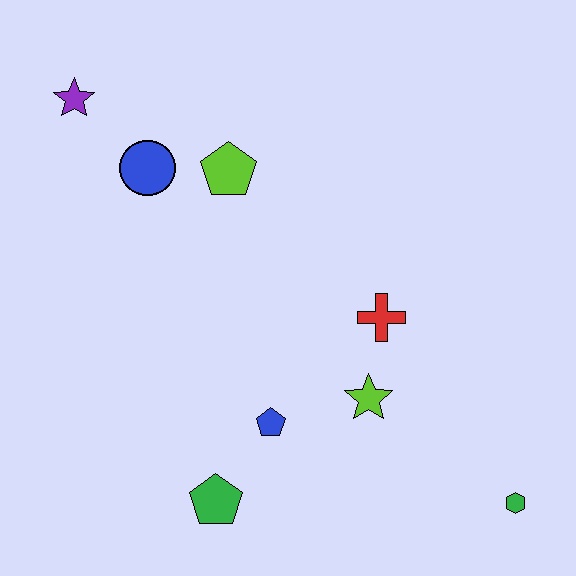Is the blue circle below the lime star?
No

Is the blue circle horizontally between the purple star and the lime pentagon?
Yes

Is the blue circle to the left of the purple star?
No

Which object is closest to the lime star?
The red cross is closest to the lime star.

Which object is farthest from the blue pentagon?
The purple star is farthest from the blue pentagon.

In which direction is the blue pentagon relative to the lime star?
The blue pentagon is to the left of the lime star.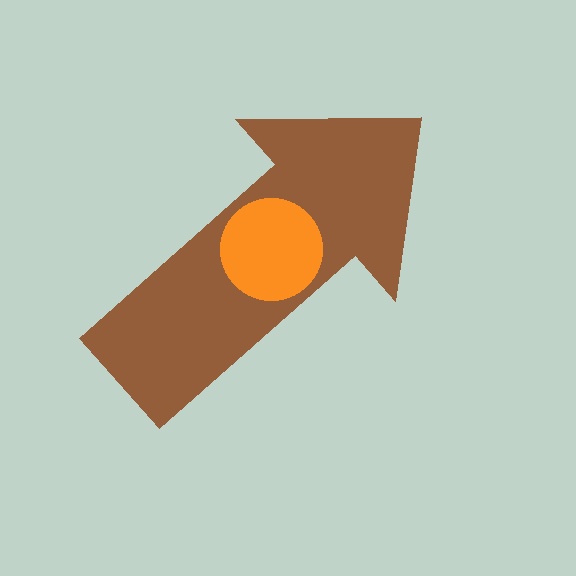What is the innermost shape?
The orange circle.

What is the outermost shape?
The brown arrow.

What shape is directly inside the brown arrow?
The orange circle.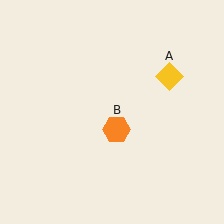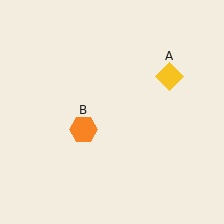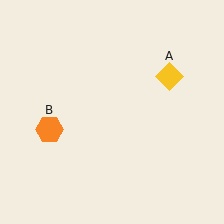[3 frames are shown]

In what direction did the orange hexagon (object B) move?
The orange hexagon (object B) moved left.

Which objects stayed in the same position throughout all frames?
Yellow diamond (object A) remained stationary.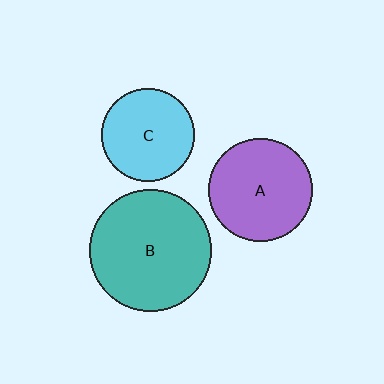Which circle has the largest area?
Circle B (teal).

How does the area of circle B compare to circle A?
Approximately 1.4 times.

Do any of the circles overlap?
No, none of the circles overlap.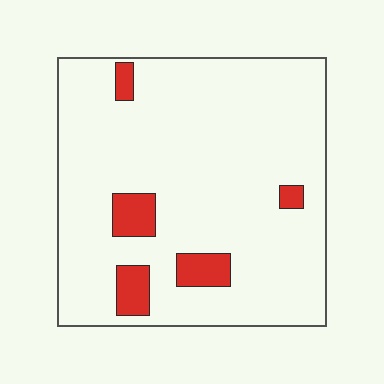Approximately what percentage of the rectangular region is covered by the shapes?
Approximately 10%.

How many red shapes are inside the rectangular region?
5.